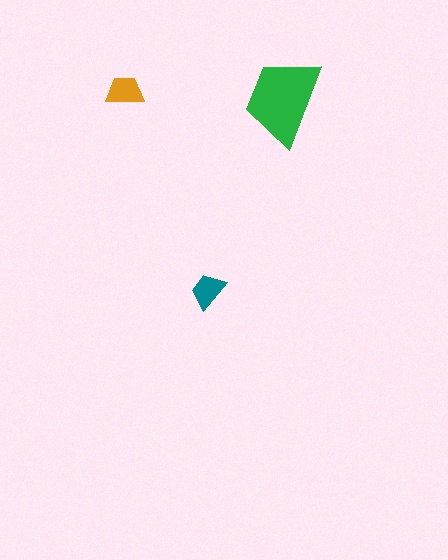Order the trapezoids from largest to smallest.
the green one, the orange one, the teal one.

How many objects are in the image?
There are 3 objects in the image.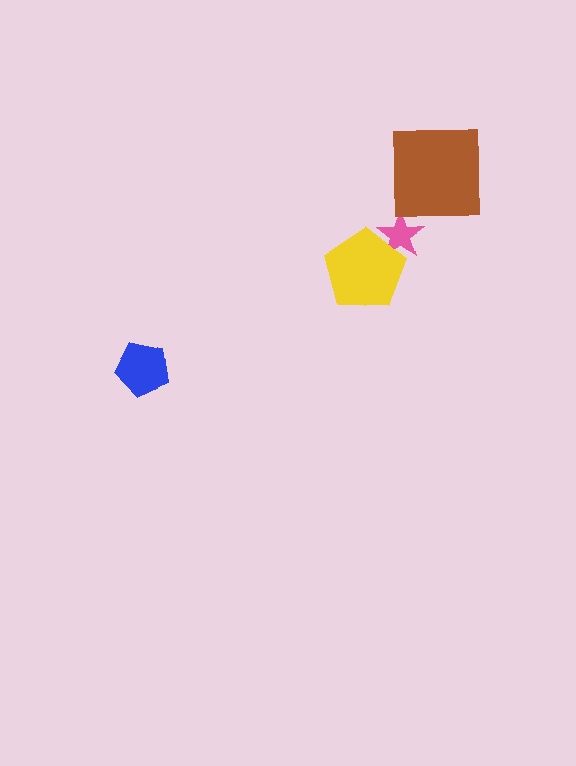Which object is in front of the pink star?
The yellow pentagon is in front of the pink star.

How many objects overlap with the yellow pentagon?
1 object overlaps with the yellow pentagon.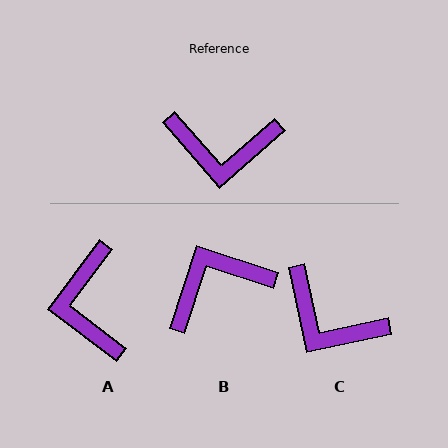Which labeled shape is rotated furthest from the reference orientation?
B, about 149 degrees away.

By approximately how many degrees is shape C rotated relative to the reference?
Approximately 29 degrees clockwise.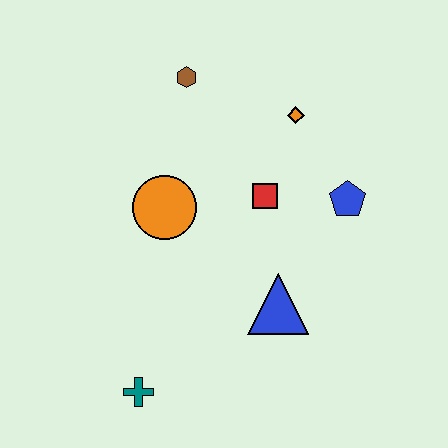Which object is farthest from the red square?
The teal cross is farthest from the red square.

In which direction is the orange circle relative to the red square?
The orange circle is to the left of the red square.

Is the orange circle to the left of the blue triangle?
Yes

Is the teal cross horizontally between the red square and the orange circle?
No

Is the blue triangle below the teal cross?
No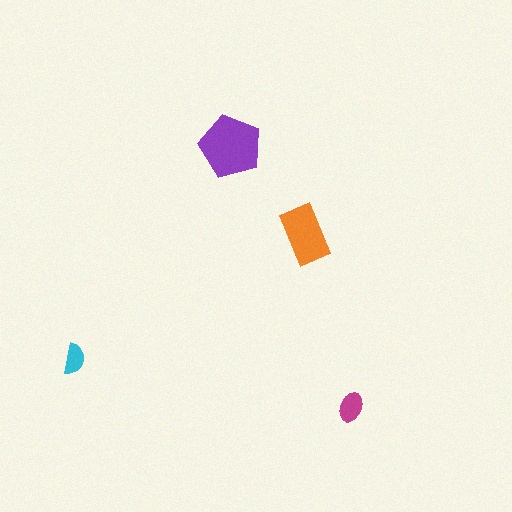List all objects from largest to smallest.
The purple pentagon, the orange rectangle, the magenta ellipse, the cyan semicircle.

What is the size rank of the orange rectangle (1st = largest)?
2nd.